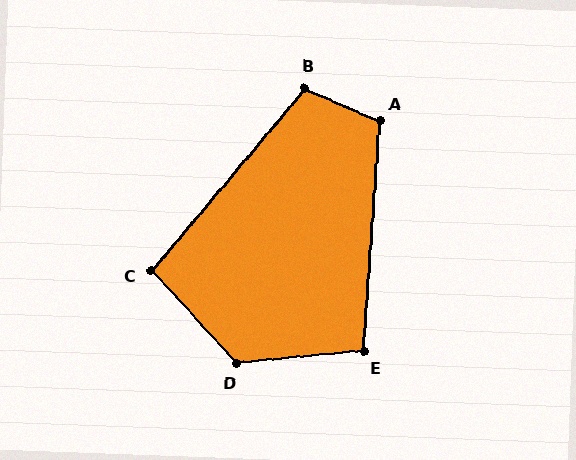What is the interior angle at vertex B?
Approximately 106 degrees (obtuse).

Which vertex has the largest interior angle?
D, at approximately 127 degrees.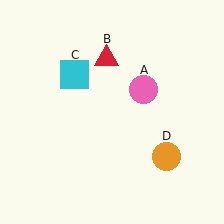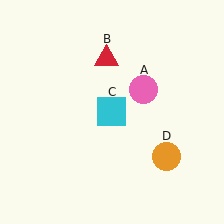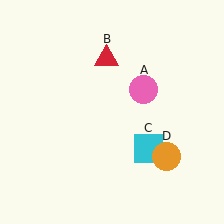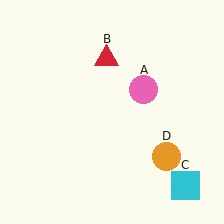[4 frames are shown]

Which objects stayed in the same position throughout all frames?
Pink circle (object A) and red triangle (object B) and orange circle (object D) remained stationary.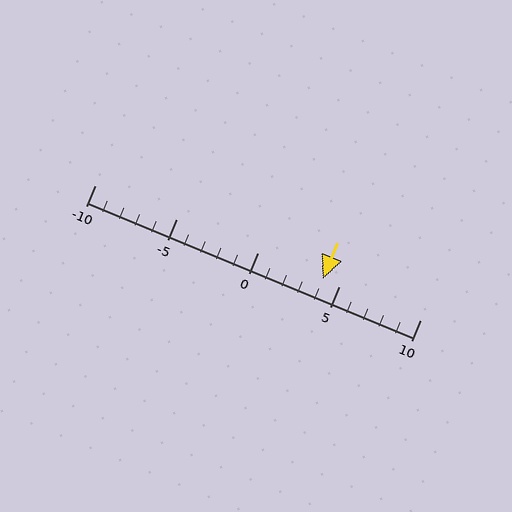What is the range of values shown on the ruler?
The ruler shows values from -10 to 10.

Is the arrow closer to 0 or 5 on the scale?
The arrow is closer to 5.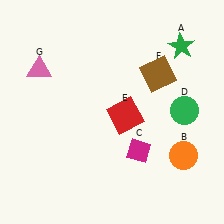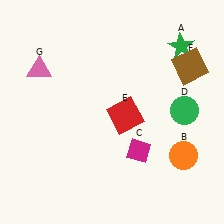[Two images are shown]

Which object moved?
The brown square (F) moved right.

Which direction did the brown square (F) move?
The brown square (F) moved right.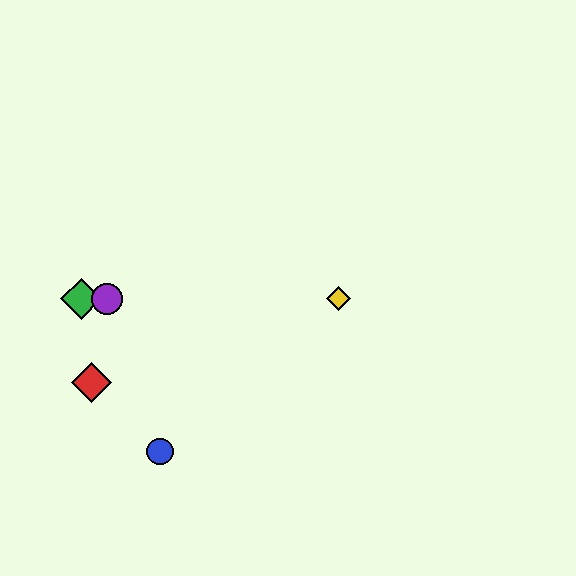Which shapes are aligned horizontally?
The green diamond, the yellow diamond, the purple circle are aligned horizontally.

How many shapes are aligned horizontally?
3 shapes (the green diamond, the yellow diamond, the purple circle) are aligned horizontally.